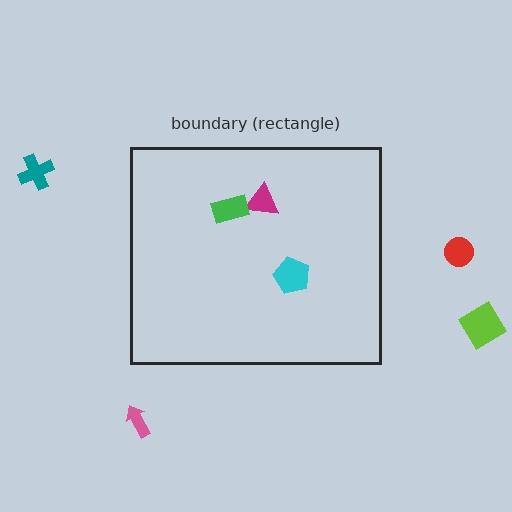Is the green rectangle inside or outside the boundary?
Inside.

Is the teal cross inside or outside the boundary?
Outside.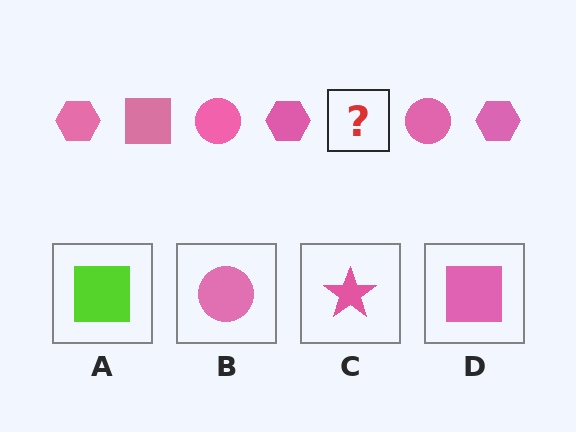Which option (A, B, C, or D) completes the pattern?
D.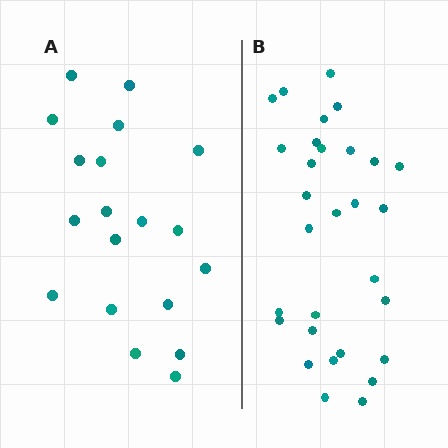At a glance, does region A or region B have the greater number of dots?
Region B (the right region) has more dots.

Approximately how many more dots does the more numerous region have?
Region B has roughly 12 or so more dots than region A.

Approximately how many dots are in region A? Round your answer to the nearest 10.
About 20 dots. (The exact count is 19, which rounds to 20.)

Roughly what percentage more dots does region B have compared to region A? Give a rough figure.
About 60% more.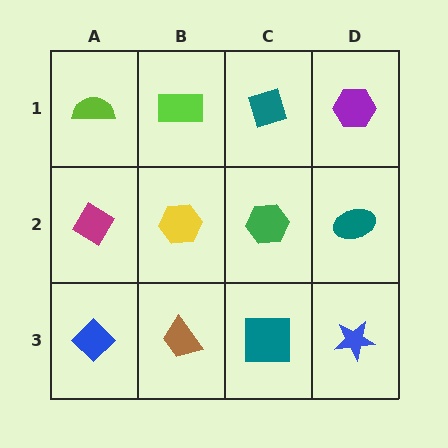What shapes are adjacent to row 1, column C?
A green hexagon (row 2, column C), a lime rectangle (row 1, column B), a purple hexagon (row 1, column D).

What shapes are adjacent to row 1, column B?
A yellow hexagon (row 2, column B), a lime semicircle (row 1, column A), a teal diamond (row 1, column C).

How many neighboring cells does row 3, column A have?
2.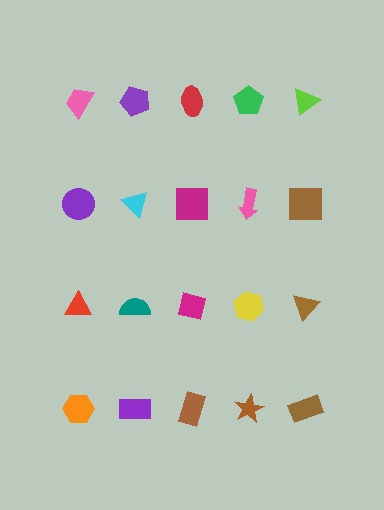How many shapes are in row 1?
5 shapes.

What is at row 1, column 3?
A red ellipse.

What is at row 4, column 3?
A brown rectangle.